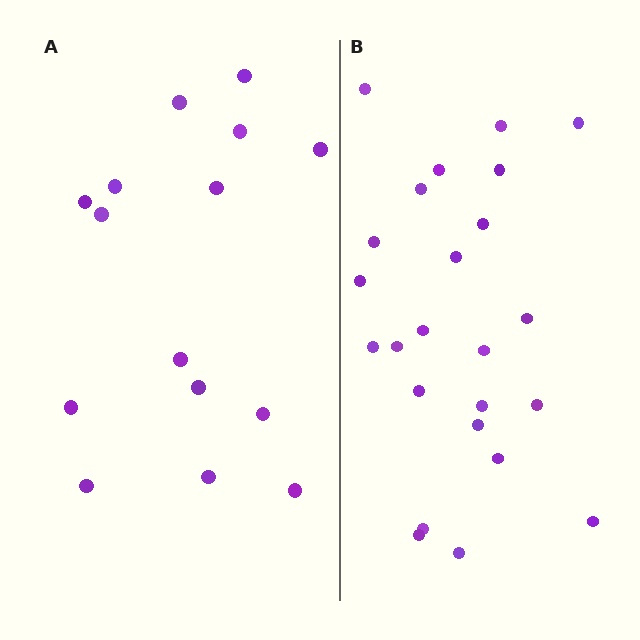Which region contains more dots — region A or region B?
Region B (the right region) has more dots.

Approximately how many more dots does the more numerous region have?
Region B has roughly 8 or so more dots than region A.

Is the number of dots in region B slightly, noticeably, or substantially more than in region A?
Region B has substantially more. The ratio is roughly 1.6 to 1.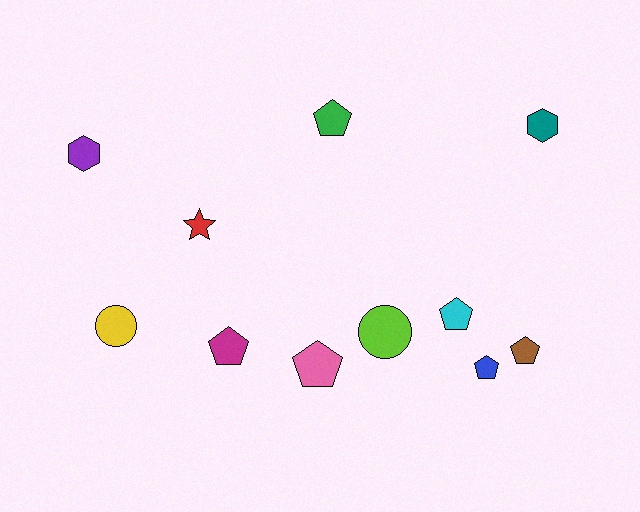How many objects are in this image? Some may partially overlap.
There are 11 objects.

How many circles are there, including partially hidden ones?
There are 2 circles.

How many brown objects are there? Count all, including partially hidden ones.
There is 1 brown object.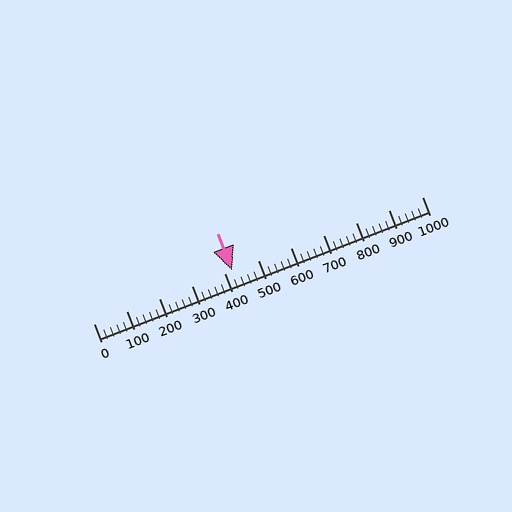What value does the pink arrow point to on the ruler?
The pink arrow points to approximately 422.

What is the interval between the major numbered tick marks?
The major tick marks are spaced 100 units apart.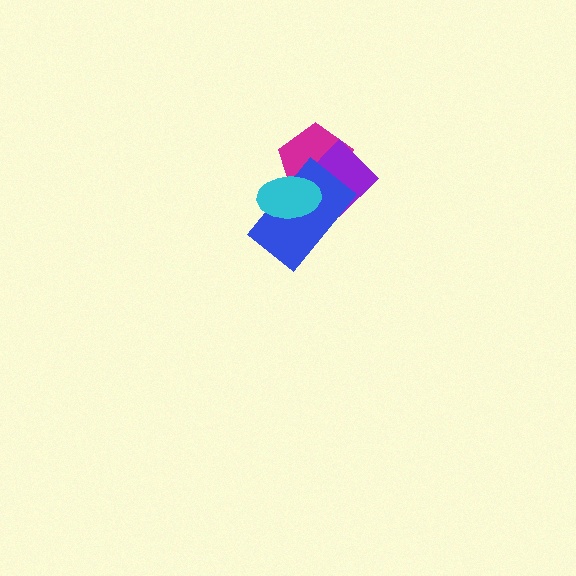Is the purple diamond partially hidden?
Yes, it is partially covered by another shape.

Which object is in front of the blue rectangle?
The cyan ellipse is in front of the blue rectangle.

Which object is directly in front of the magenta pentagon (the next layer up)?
The purple diamond is directly in front of the magenta pentagon.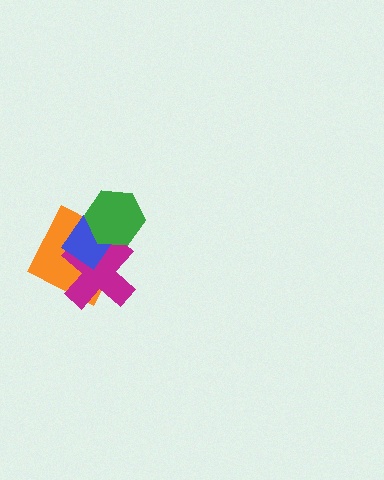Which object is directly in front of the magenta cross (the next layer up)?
The blue diamond is directly in front of the magenta cross.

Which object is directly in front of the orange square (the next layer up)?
The magenta cross is directly in front of the orange square.